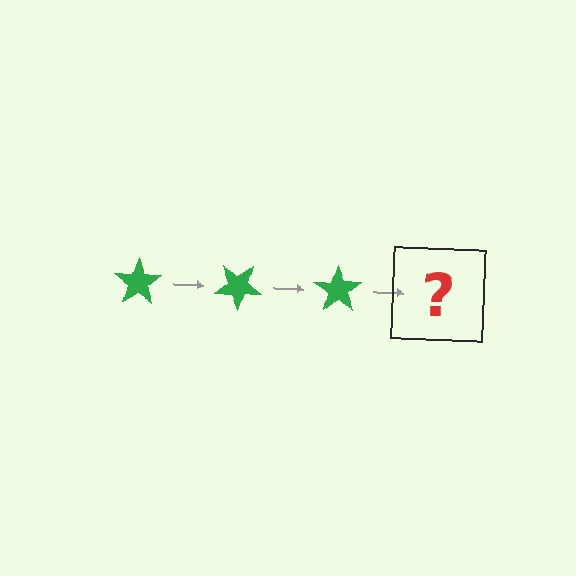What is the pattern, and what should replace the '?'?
The pattern is that the star rotates 35 degrees each step. The '?' should be a green star rotated 105 degrees.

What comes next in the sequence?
The next element should be a green star rotated 105 degrees.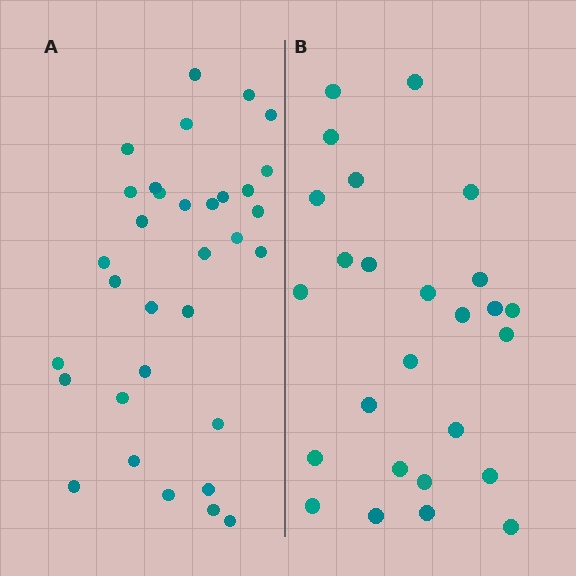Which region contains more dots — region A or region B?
Region A (the left region) has more dots.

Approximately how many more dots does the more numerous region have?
Region A has roughly 8 or so more dots than region B.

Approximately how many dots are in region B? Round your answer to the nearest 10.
About 30 dots. (The exact count is 26, which rounds to 30.)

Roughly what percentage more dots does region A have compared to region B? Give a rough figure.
About 25% more.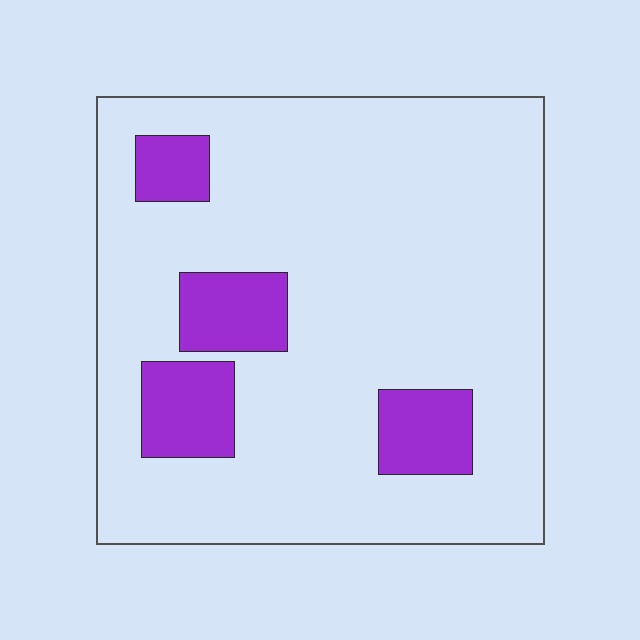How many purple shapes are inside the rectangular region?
4.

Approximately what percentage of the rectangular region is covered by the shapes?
Approximately 15%.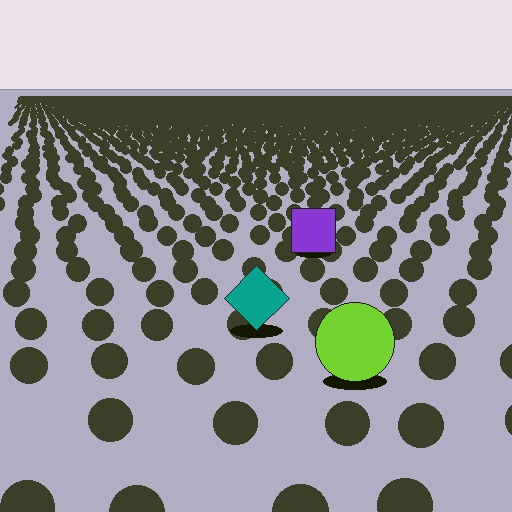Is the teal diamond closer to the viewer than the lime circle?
No. The lime circle is closer — you can tell from the texture gradient: the ground texture is coarser near it.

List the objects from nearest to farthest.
From nearest to farthest: the lime circle, the teal diamond, the purple square.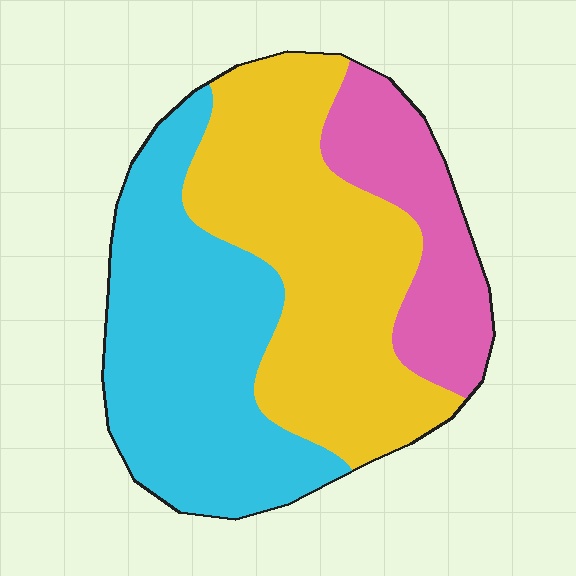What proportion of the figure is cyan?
Cyan covers around 40% of the figure.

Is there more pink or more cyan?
Cyan.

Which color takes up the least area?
Pink, at roughly 20%.